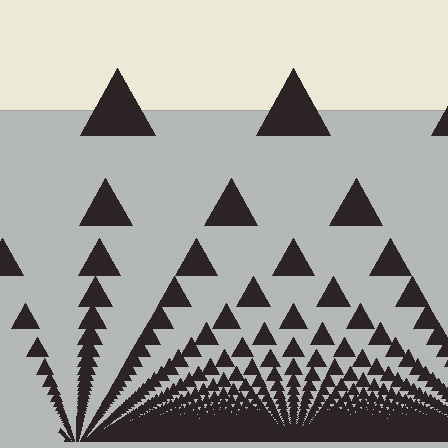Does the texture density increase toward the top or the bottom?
Density increases toward the bottom.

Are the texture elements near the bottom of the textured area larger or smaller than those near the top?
Smaller. The gradient is inverted — elements near the bottom are smaller and denser.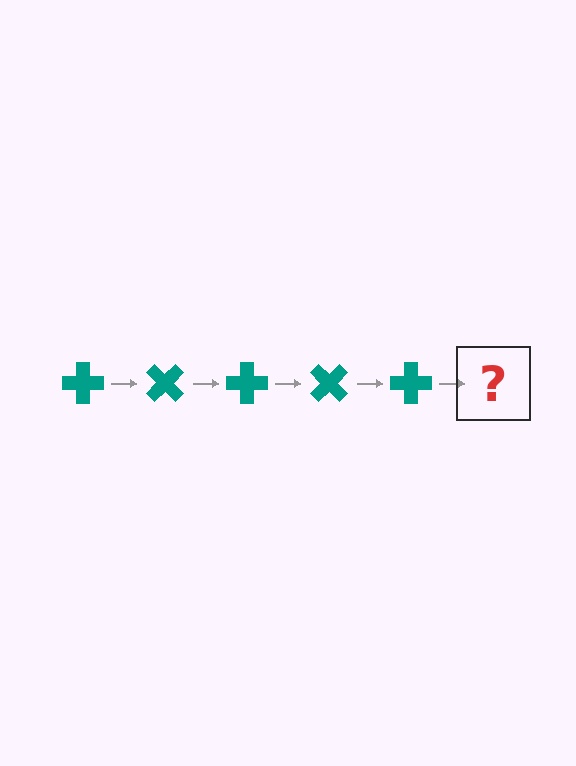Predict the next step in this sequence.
The next step is a teal cross rotated 225 degrees.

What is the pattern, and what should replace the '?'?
The pattern is that the cross rotates 45 degrees each step. The '?' should be a teal cross rotated 225 degrees.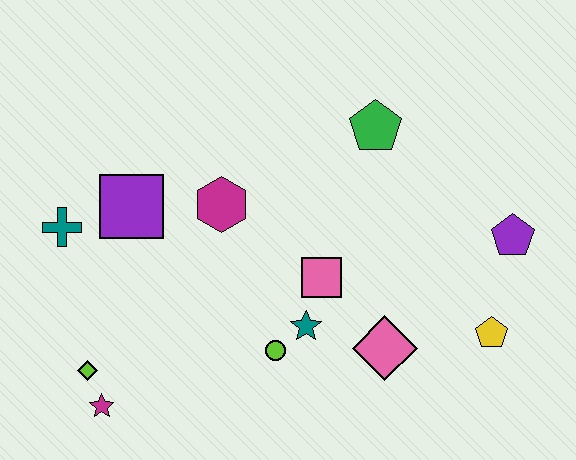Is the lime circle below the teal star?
Yes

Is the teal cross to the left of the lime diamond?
Yes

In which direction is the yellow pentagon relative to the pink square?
The yellow pentagon is to the right of the pink square.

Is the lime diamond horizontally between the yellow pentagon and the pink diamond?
No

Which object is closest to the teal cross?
The purple square is closest to the teal cross.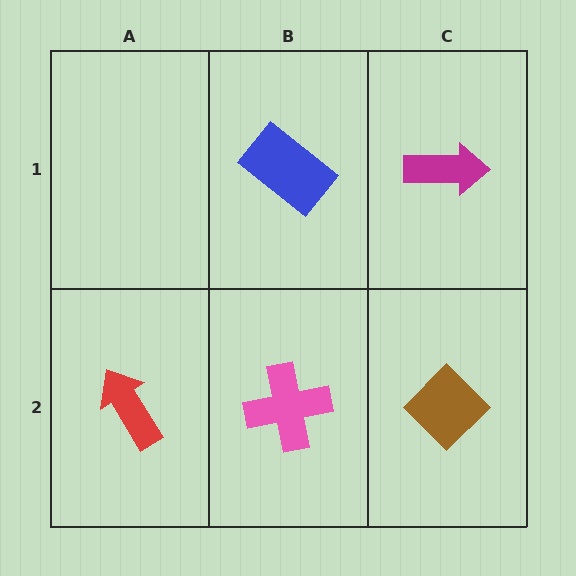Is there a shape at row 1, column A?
No, that cell is empty.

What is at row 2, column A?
A red arrow.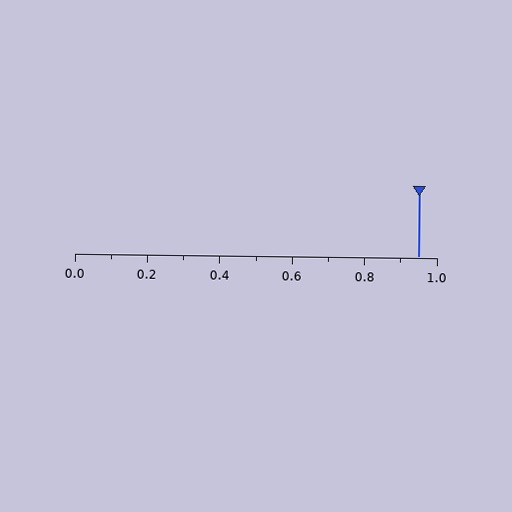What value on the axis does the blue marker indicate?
The marker indicates approximately 0.95.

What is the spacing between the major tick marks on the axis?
The major ticks are spaced 0.2 apart.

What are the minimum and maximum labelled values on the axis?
The axis runs from 0.0 to 1.0.